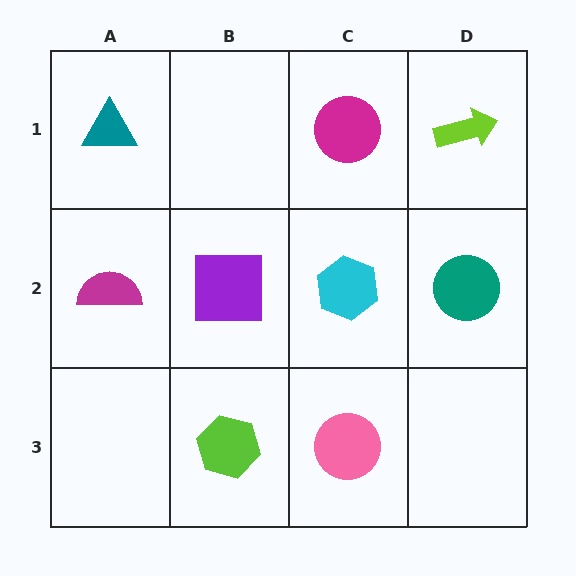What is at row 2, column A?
A magenta semicircle.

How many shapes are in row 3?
2 shapes.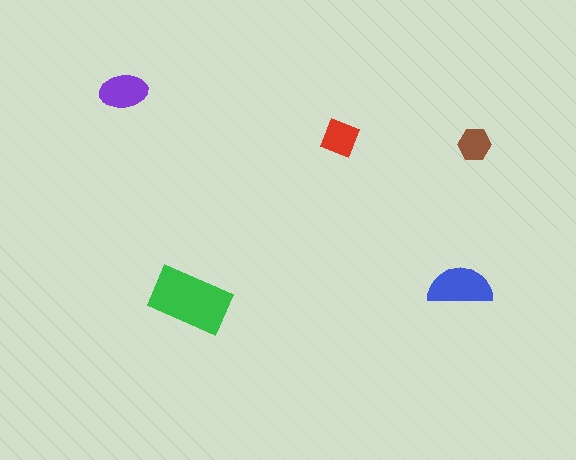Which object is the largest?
The green rectangle.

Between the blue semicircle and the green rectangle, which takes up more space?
The green rectangle.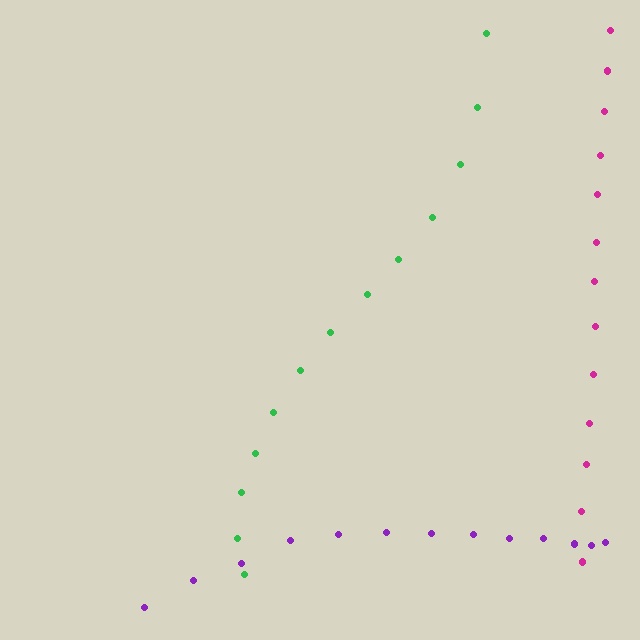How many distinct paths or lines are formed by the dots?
There are 3 distinct paths.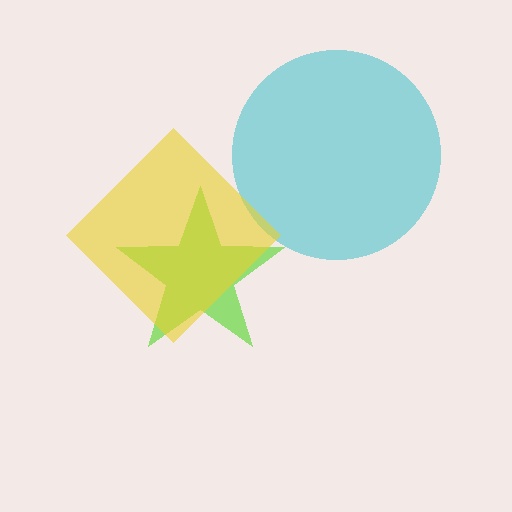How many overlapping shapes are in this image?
There are 3 overlapping shapes in the image.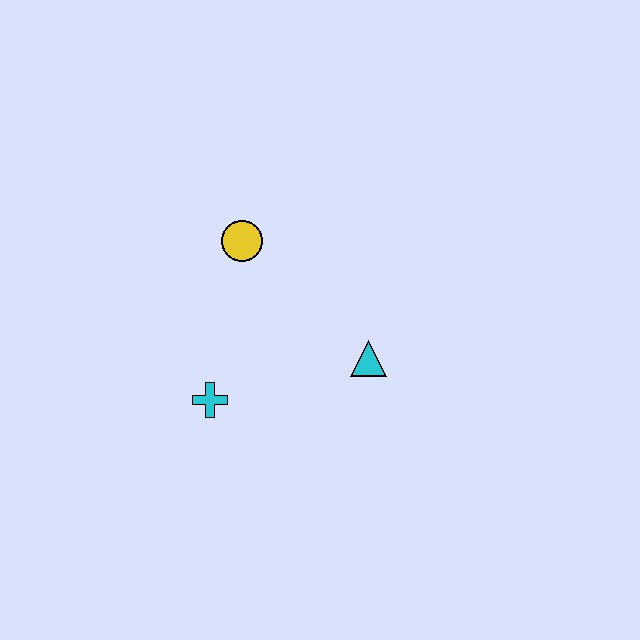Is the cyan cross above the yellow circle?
No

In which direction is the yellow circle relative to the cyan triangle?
The yellow circle is to the left of the cyan triangle.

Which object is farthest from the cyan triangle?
The yellow circle is farthest from the cyan triangle.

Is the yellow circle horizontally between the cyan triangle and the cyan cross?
Yes